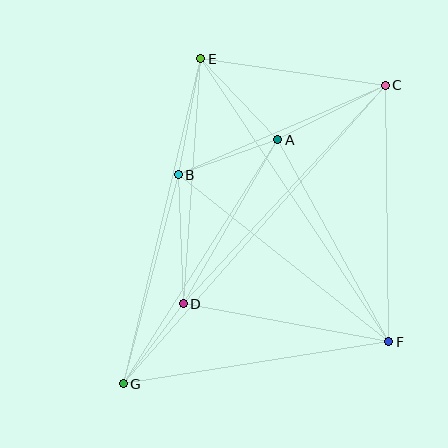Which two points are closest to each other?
Points D and G are closest to each other.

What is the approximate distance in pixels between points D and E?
The distance between D and E is approximately 246 pixels.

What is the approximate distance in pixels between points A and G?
The distance between A and G is approximately 289 pixels.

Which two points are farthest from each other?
Points C and G are farthest from each other.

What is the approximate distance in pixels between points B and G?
The distance between B and G is approximately 216 pixels.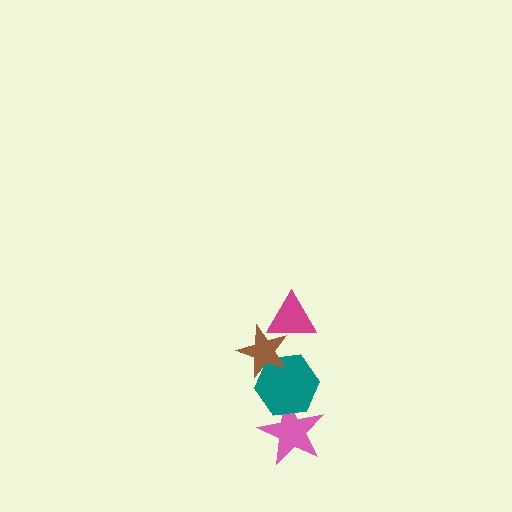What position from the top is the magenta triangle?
The magenta triangle is 1st from the top.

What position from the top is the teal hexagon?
The teal hexagon is 3rd from the top.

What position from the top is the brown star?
The brown star is 2nd from the top.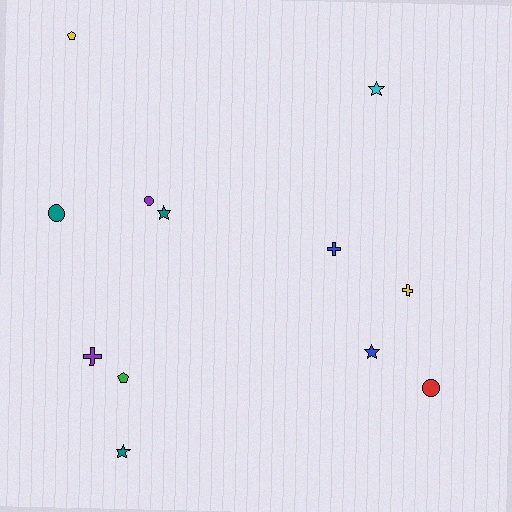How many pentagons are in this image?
There are 2 pentagons.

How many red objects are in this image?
There is 1 red object.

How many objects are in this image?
There are 12 objects.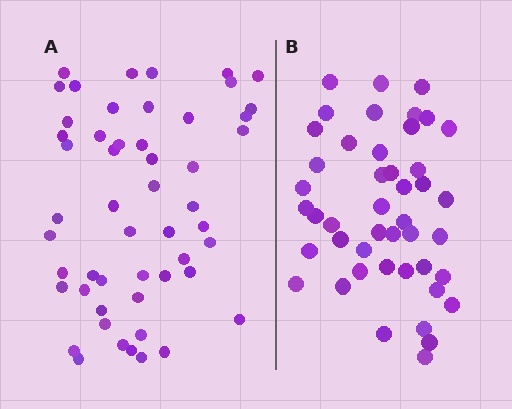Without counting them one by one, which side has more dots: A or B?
Region A (the left region) has more dots.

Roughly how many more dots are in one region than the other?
Region A has roughly 8 or so more dots than region B.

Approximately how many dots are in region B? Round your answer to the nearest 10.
About 40 dots. (The exact count is 45, which rounds to 40.)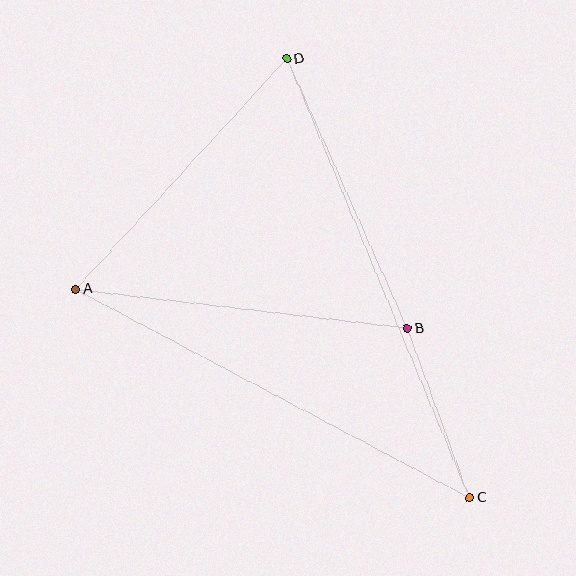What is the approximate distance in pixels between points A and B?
The distance between A and B is approximately 334 pixels.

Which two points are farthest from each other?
Points C and D are farthest from each other.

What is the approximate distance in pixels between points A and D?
The distance between A and D is approximately 312 pixels.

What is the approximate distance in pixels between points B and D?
The distance between B and D is approximately 295 pixels.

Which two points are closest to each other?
Points B and C are closest to each other.